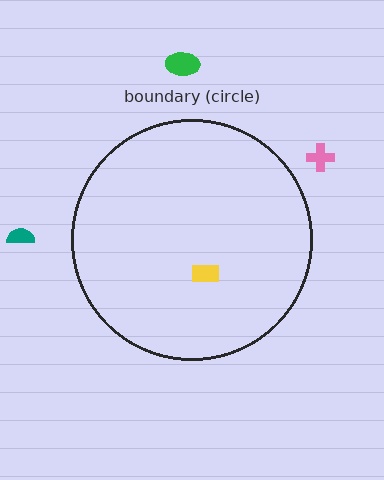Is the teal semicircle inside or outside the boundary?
Outside.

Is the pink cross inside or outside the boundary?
Outside.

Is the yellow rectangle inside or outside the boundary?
Inside.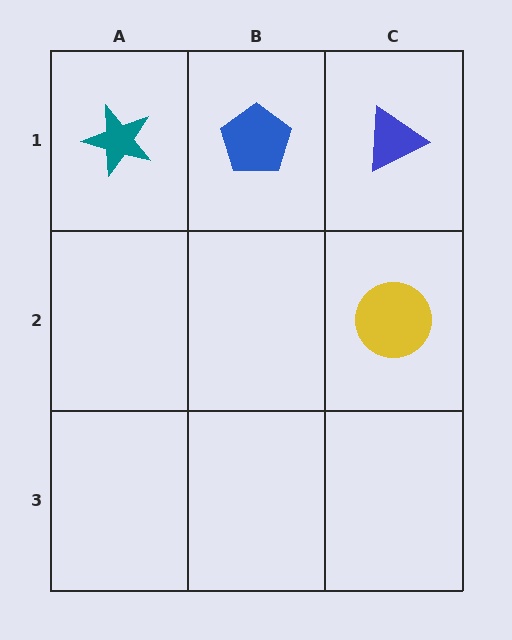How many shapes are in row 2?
1 shape.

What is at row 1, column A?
A teal star.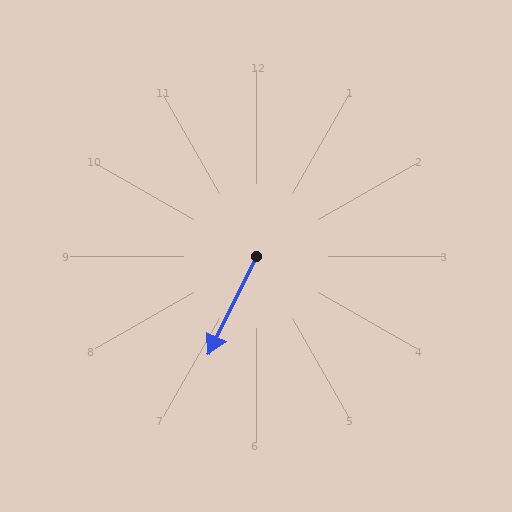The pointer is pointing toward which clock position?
Roughly 7 o'clock.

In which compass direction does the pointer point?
Southwest.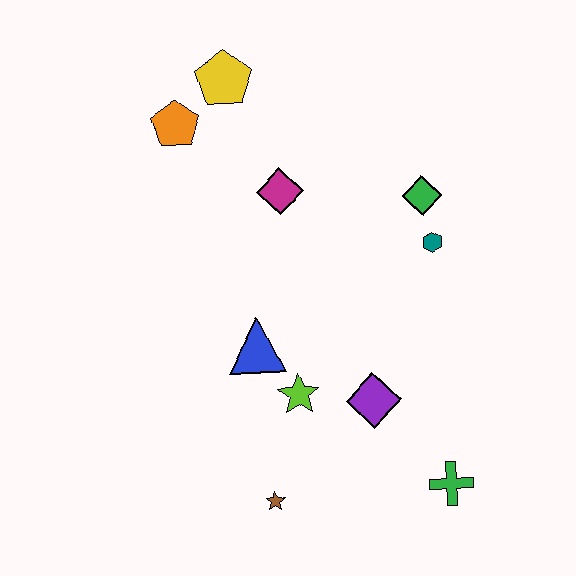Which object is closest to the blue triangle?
The lime star is closest to the blue triangle.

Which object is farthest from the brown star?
The yellow pentagon is farthest from the brown star.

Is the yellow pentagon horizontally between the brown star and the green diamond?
No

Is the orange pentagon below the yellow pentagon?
Yes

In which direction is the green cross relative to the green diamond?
The green cross is below the green diamond.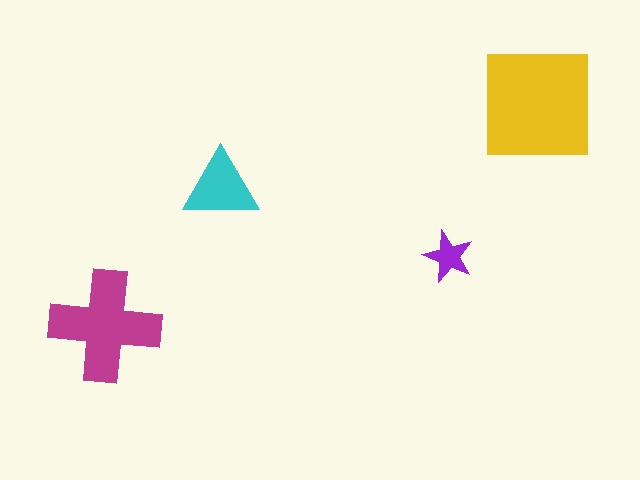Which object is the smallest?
The purple star.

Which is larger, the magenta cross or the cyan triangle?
The magenta cross.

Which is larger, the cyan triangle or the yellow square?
The yellow square.